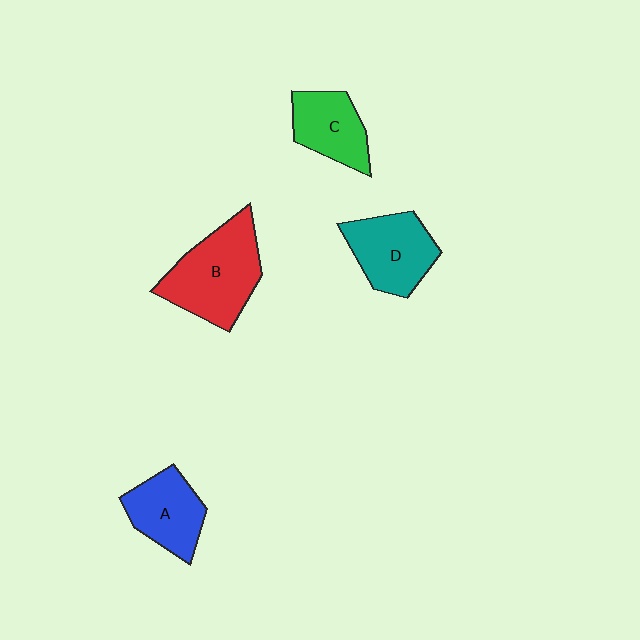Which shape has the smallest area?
Shape C (green).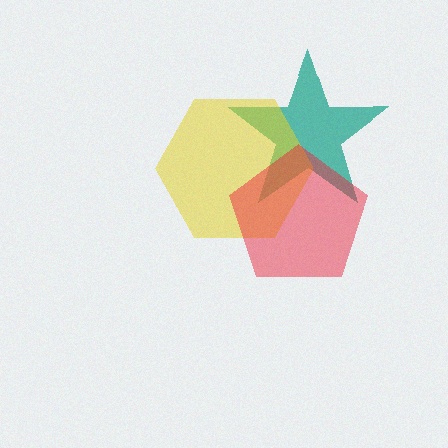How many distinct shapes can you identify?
There are 3 distinct shapes: a teal star, a yellow hexagon, a red pentagon.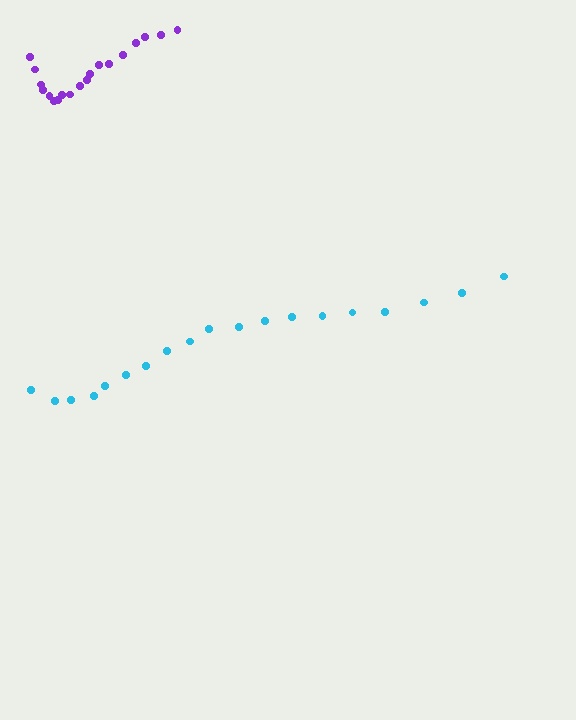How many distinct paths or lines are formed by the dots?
There are 2 distinct paths.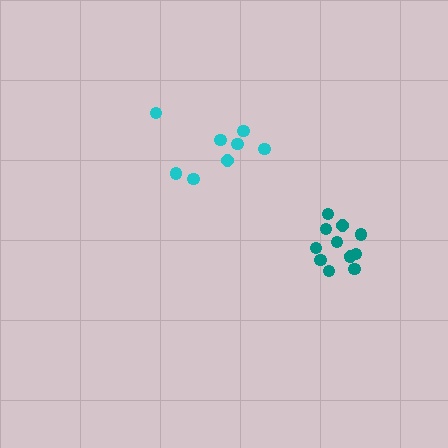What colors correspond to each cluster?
The clusters are colored: cyan, teal.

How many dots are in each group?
Group 1: 8 dots, Group 2: 12 dots (20 total).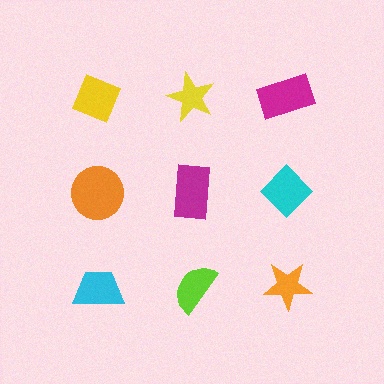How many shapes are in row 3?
3 shapes.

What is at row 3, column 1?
A cyan trapezoid.